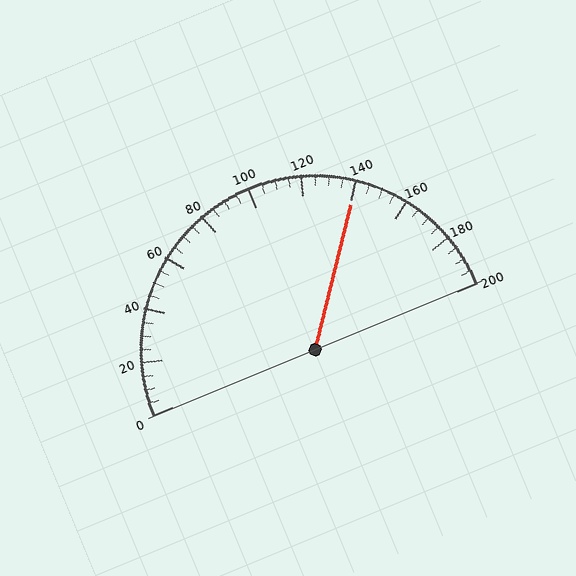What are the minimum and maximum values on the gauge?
The gauge ranges from 0 to 200.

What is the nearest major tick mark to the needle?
The nearest major tick mark is 140.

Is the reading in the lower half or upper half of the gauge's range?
The reading is in the upper half of the range (0 to 200).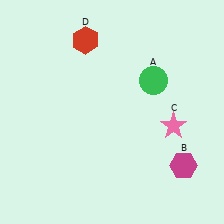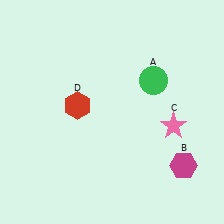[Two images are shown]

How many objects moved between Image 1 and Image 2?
1 object moved between the two images.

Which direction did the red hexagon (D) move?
The red hexagon (D) moved down.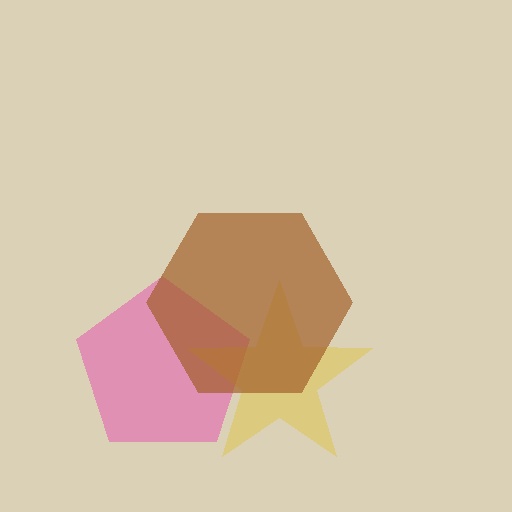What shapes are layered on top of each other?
The layered shapes are: a pink pentagon, a yellow star, a brown hexagon.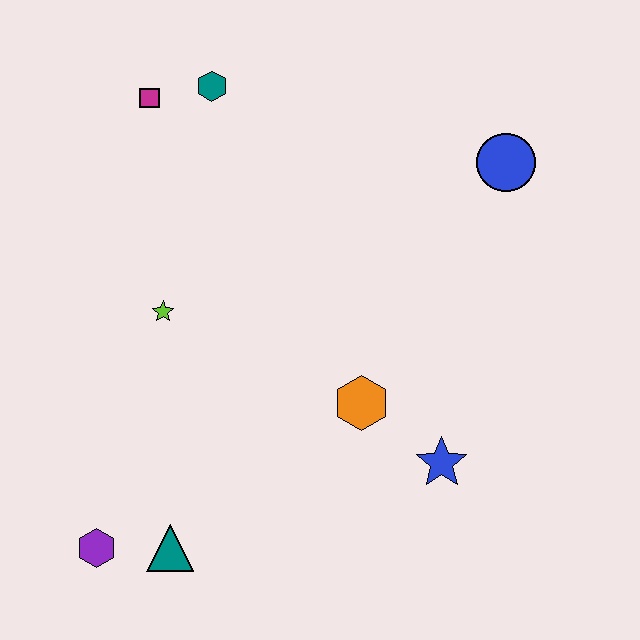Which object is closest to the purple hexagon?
The teal triangle is closest to the purple hexagon.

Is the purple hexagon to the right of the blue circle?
No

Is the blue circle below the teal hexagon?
Yes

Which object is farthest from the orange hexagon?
The magenta square is farthest from the orange hexagon.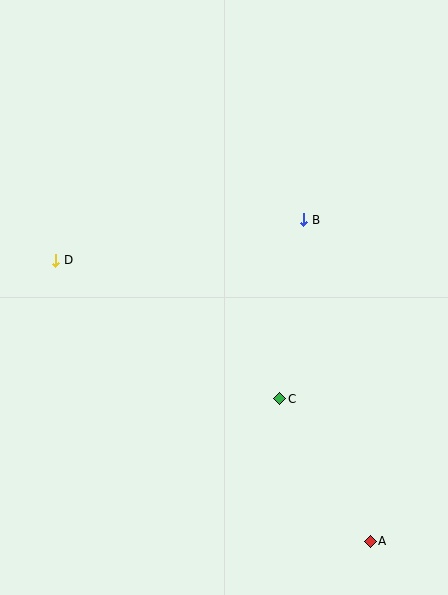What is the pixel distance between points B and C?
The distance between B and C is 180 pixels.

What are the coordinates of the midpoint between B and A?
The midpoint between B and A is at (337, 381).